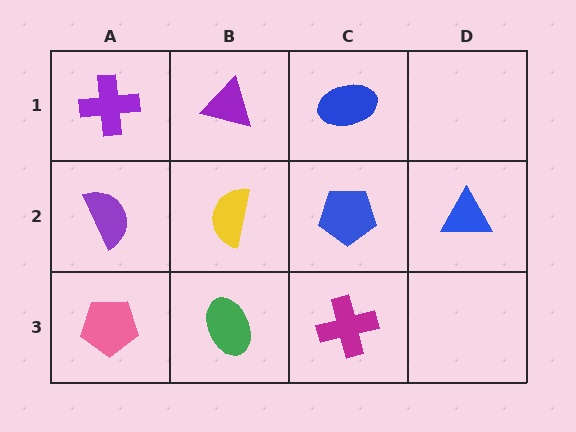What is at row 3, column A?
A pink pentagon.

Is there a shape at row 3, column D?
No, that cell is empty.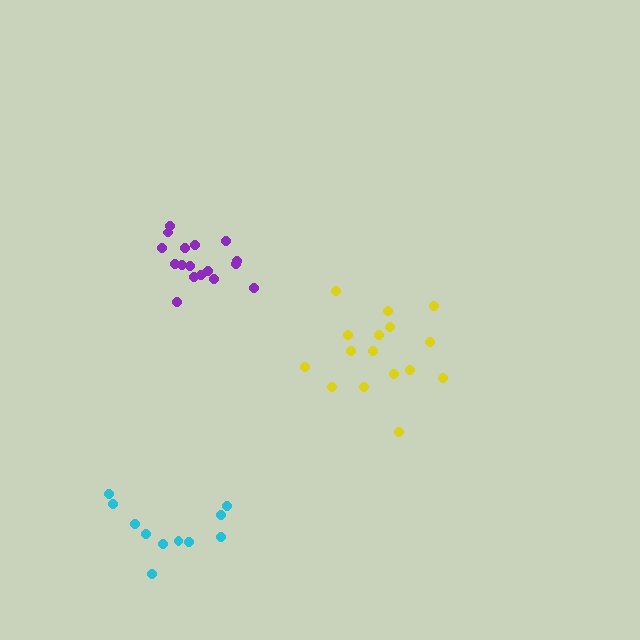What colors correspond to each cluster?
The clusters are colored: purple, cyan, yellow.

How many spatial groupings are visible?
There are 3 spatial groupings.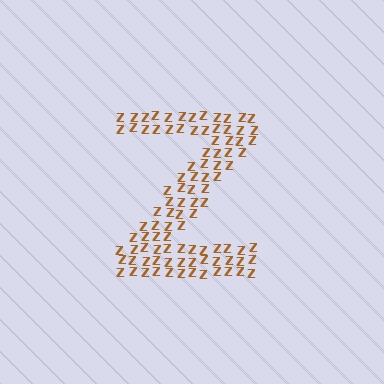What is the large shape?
The large shape is the letter Z.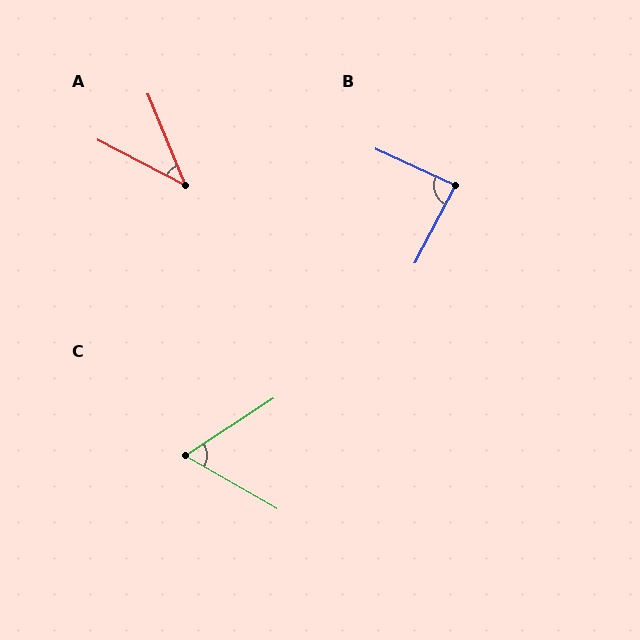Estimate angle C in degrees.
Approximately 63 degrees.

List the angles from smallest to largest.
A (40°), C (63°), B (87°).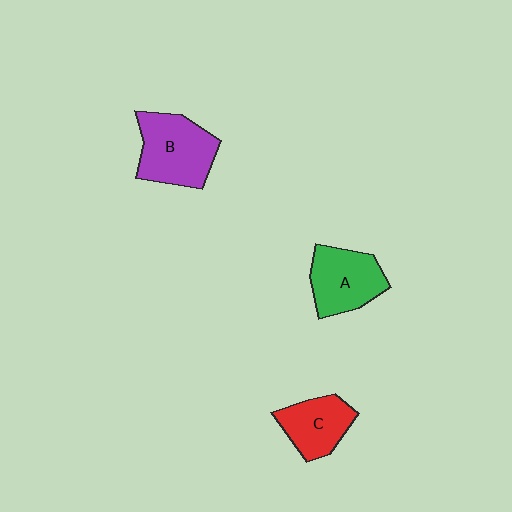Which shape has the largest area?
Shape B (purple).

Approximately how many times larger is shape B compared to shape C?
Approximately 1.4 times.